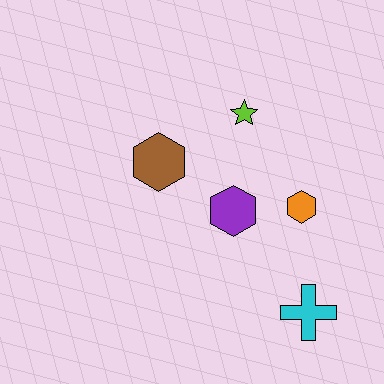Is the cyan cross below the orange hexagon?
Yes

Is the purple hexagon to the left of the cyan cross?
Yes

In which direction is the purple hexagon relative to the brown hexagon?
The purple hexagon is to the right of the brown hexagon.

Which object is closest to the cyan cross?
The orange hexagon is closest to the cyan cross.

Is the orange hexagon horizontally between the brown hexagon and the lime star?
No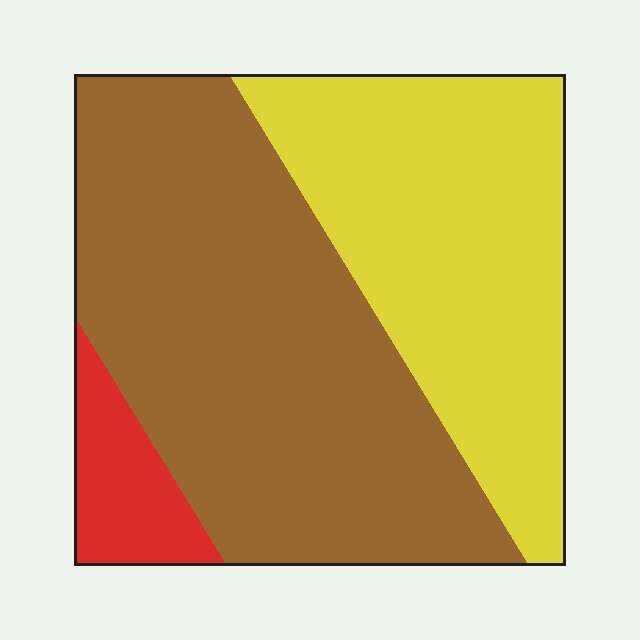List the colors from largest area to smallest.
From largest to smallest: brown, yellow, red.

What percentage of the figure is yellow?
Yellow covers about 40% of the figure.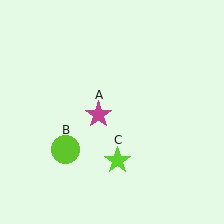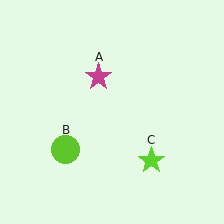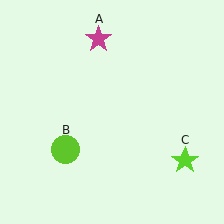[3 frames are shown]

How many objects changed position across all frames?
2 objects changed position: magenta star (object A), lime star (object C).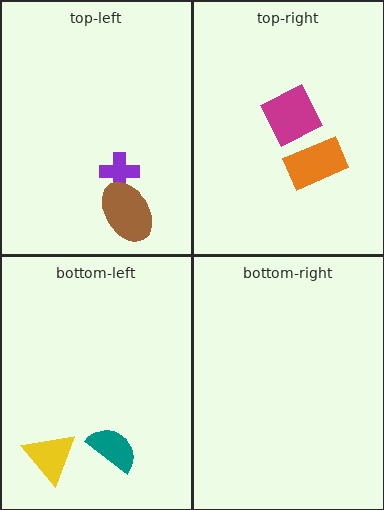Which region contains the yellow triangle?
The bottom-left region.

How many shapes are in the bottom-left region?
2.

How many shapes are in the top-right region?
2.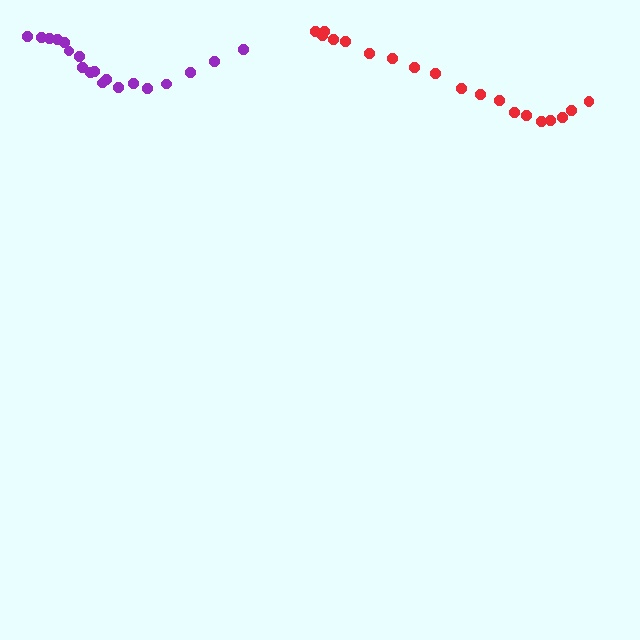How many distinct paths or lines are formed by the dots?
There are 2 distinct paths.